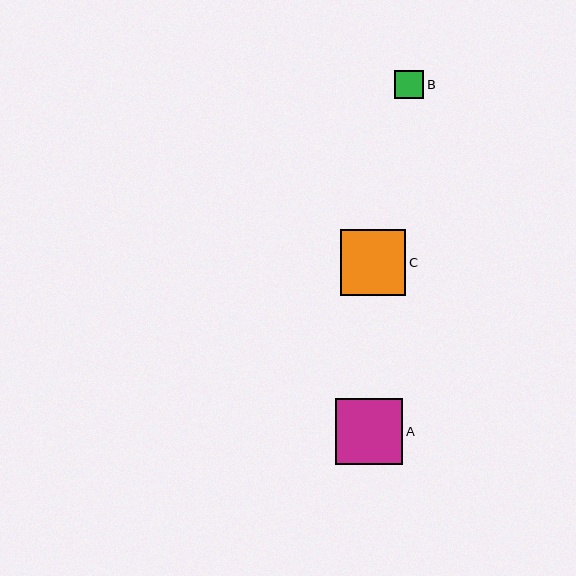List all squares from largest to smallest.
From largest to smallest: A, C, B.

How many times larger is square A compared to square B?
Square A is approximately 2.3 times the size of square B.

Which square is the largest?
Square A is the largest with a size of approximately 67 pixels.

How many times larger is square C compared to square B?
Square C is approximately 2.3 times the size of square B.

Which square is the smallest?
Square B is the smallest with a size of approximately 29 pixels.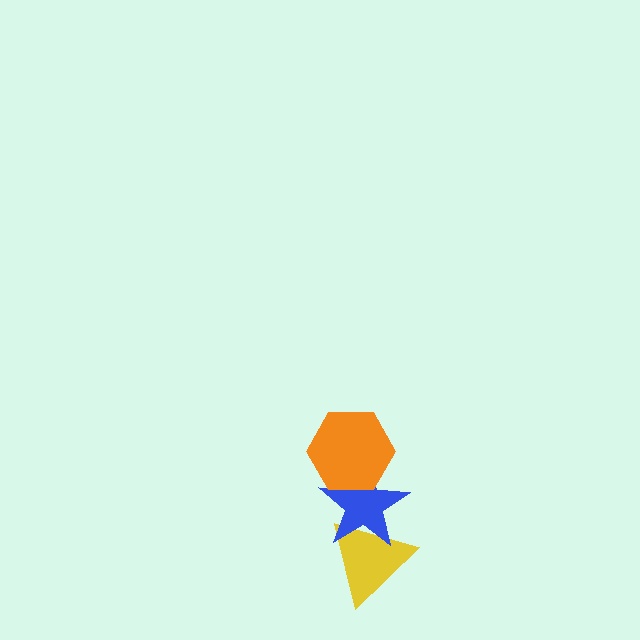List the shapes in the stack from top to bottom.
From top to bottom: the orange hexagon, the blue star, the yellow triangle.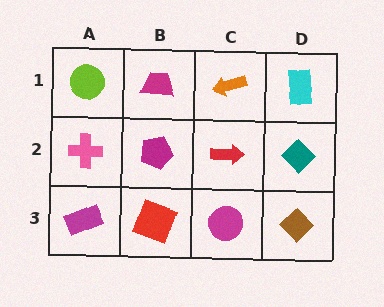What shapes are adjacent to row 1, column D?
A teal diamond (row 2, column D), an orange arrow (row 1, column C).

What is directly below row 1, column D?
A teal diamond.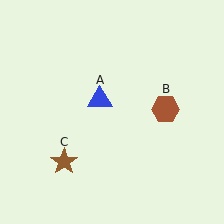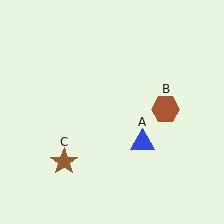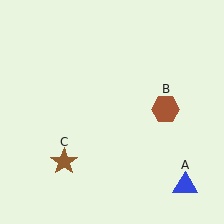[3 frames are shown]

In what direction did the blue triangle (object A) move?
The blue triangle (object A) moved down and to the right.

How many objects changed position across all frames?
1 object changed position: blue triangle (object A).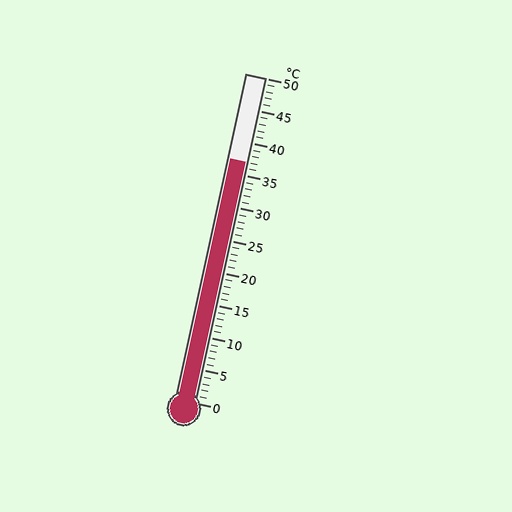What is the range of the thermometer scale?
The thermometer scale ranges from 0°C to 50°C.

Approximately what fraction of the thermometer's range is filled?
The thermometer is filled to approximately 75% of its range.